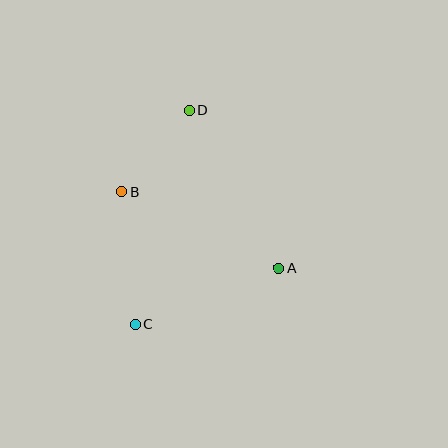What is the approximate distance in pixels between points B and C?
The distance between B and C is approximately 133 pixels.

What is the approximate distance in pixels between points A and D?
The distance between A and D is approximately 181 pixels.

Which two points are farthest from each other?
Points C and D are farthest from each other.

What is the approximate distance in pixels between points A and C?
The distance between A and C is approximately 154 pixels.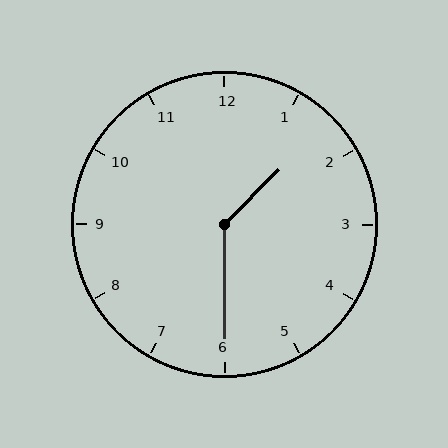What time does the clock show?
1:30.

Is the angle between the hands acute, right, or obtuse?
It is obtuse.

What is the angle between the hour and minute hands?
Approximately 135 degrees.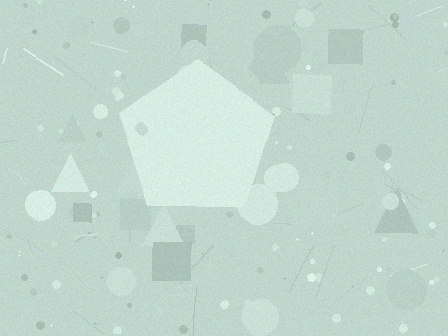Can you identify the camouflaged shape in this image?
The camouflaged shape is a pentagon.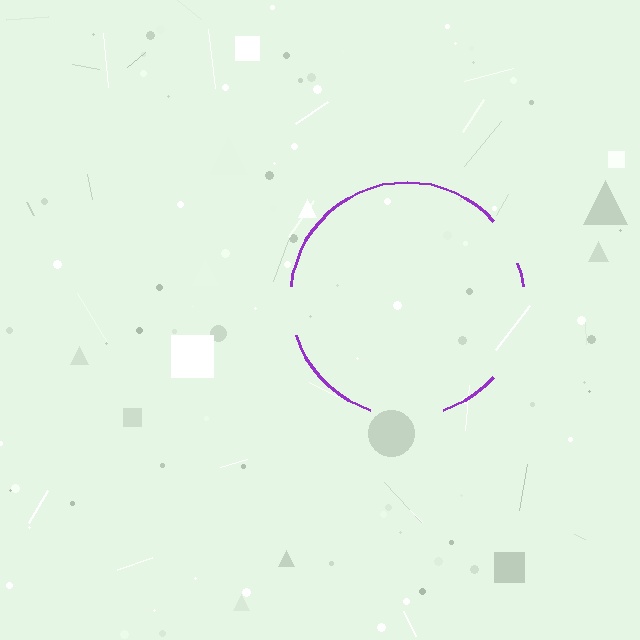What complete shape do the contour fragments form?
The contour fragments form a circle.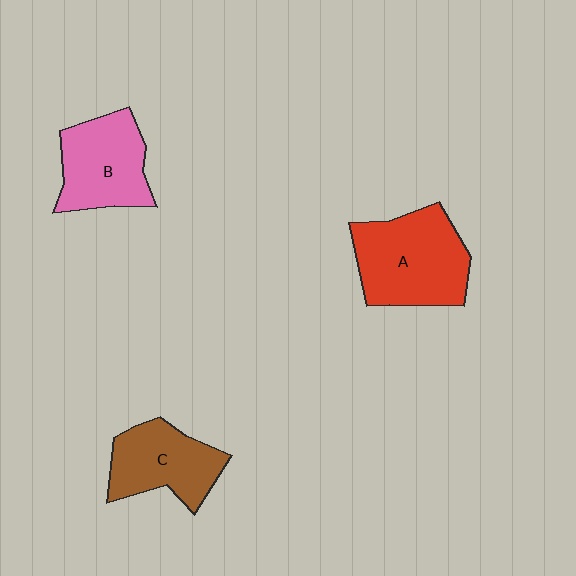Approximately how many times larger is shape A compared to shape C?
Approximately 1.4 times.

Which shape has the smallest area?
Shape C (brown).